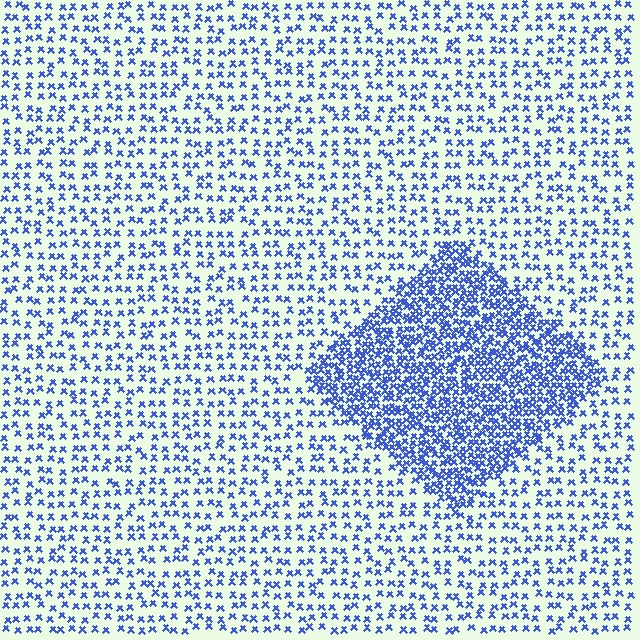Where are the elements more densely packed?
The elements are more densely packed inside the diamond boundary.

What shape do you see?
I see a diamond.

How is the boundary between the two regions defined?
The boundary is defined by a change in element density (approximately 2.6x ratio). All elements are the same color, size, and shape.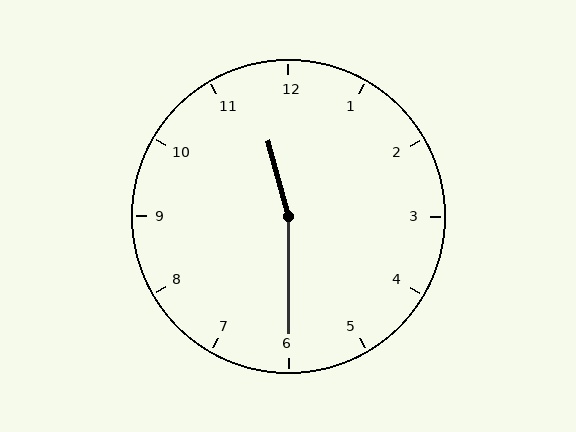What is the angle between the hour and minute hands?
Approximately 165 degrees.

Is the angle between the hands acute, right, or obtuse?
It is obtuse.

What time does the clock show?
11:30.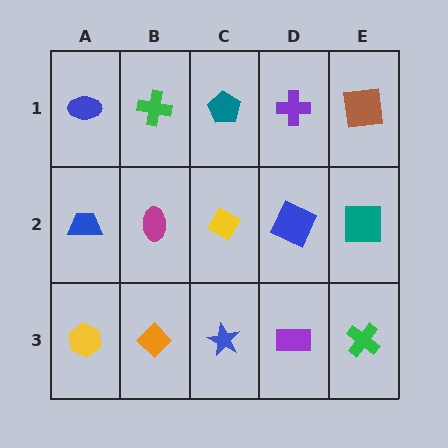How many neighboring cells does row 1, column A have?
2.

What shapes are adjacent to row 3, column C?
A yellow diamond (row 2, column C), an orange diamond (row 3, column B), a purple rectangle (row 3, column D).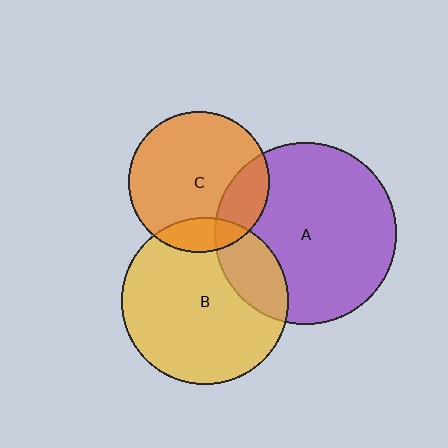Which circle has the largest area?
Circle A (purple).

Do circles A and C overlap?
Yes.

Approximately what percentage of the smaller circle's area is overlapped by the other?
Approximately 20%.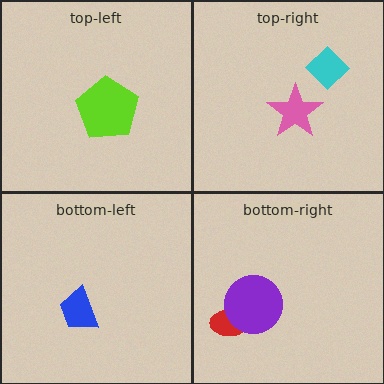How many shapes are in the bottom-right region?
2.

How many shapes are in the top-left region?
1.